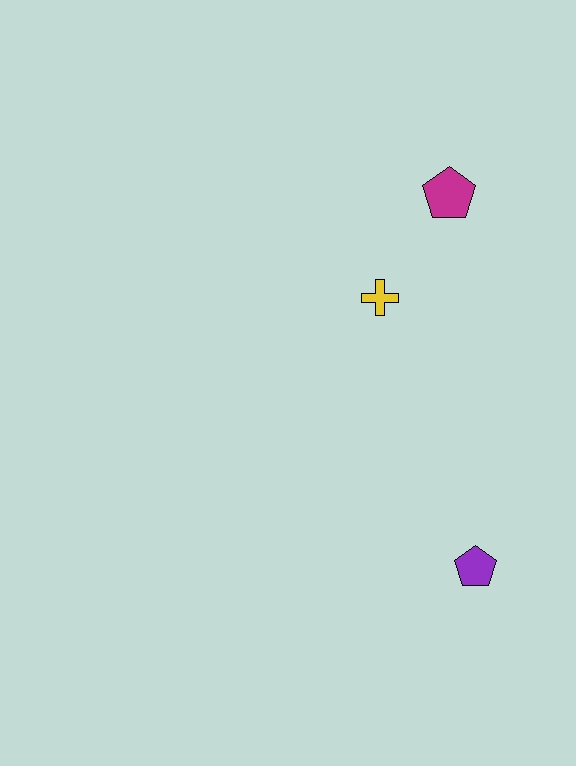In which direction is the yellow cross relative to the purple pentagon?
The yellow cross is above the purple pentagon.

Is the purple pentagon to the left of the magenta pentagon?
No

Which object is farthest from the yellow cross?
The purple pentagon is farthest from the yellow cross.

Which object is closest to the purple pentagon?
The yellow cross is closest to the purple pentagon.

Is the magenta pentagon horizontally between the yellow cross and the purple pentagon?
Yes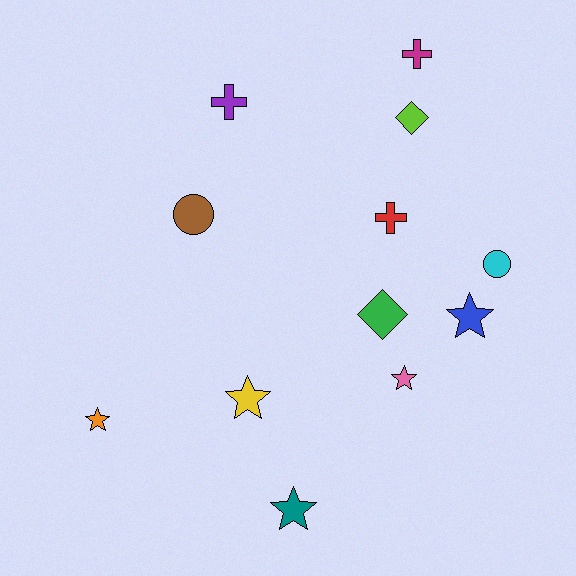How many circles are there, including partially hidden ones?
There are 2 circles.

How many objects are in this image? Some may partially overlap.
There are 12 objects.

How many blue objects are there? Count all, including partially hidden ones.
There is 1 blue object.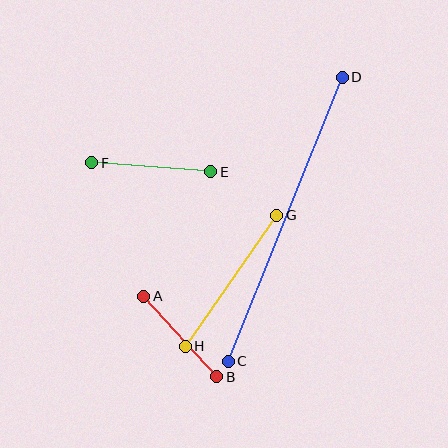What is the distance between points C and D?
The distance is approximately 306 pixels.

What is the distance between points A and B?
The distance is approximately 109 pixels.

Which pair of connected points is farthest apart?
Points C and D are farthest apart.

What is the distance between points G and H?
The distance is approximately 160 pixels.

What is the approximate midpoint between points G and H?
The midpoint is at approximately (231, 281) pixels.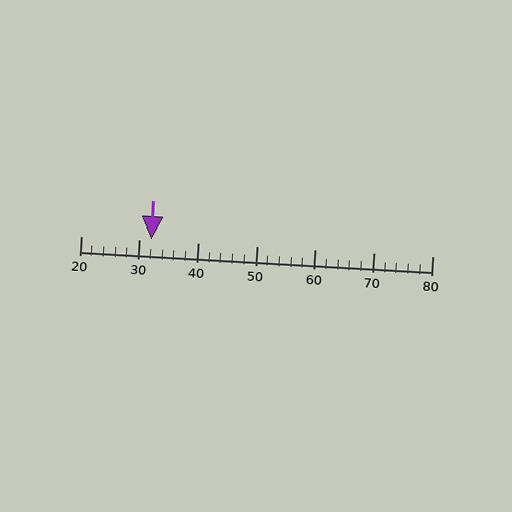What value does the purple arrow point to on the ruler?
The purple arrow points to approximately 32.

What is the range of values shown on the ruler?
The ruler shows values from 20 to 80.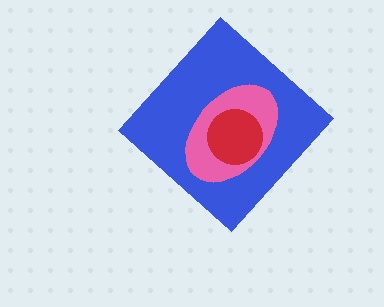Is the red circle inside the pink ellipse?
Yes.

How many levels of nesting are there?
3.